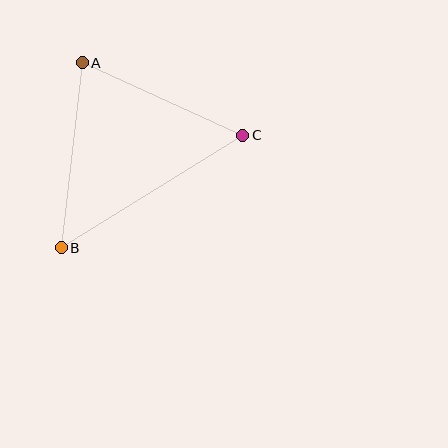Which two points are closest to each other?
Points A and C are closest to each other.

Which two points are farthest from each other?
Points B and C are farthest from each other.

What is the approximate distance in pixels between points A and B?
The distance between A and B is approximately 186 pixels.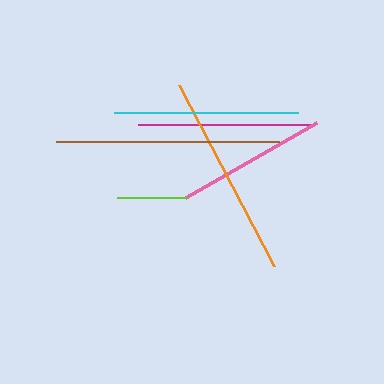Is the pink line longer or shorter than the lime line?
The pink line is longer than the lime line.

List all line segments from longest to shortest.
From longest to shortest: brown, orange, cyan, magenta, pink, lime.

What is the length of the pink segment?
The pink segment is approximately 151 pixels long.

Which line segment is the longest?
The brown line is the longest at approximately 223 pixels.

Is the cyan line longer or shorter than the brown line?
The brown line is longer than the cyan line.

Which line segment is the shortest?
The lime line is the shortest at approximately 70 pixels.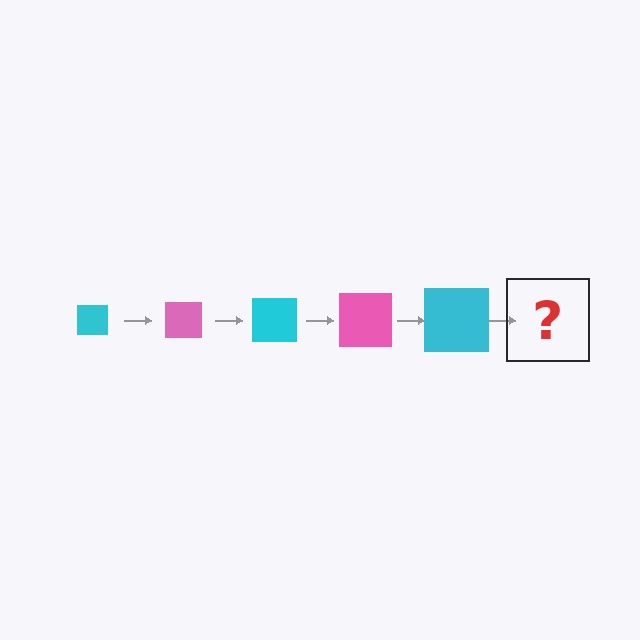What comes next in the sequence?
The next element should be a pink square, larger than the previous one.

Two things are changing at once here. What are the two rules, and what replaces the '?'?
The two rules are that the square grows larger each step and the color cycles through cyan and pink. The '?' should be a pink square, larger than the previous one.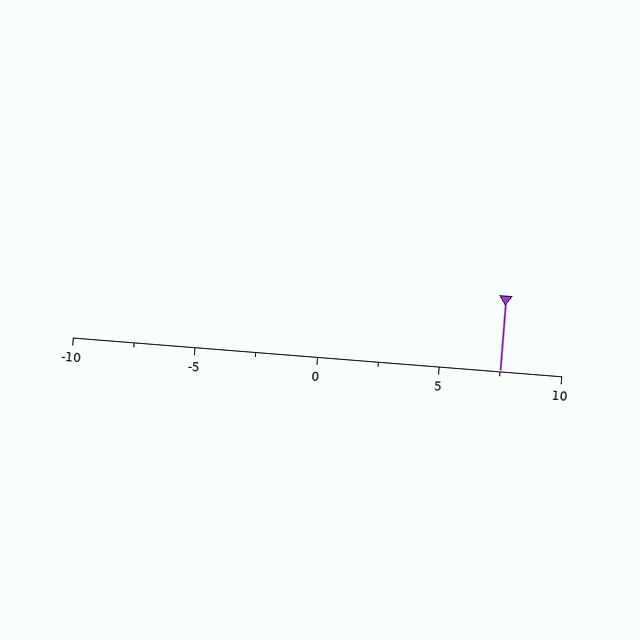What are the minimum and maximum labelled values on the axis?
The axis runs from -10 to 10.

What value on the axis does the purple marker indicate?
The marker indicates approximately 7.5.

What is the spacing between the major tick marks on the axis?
The major ticks are spaced 5 apart.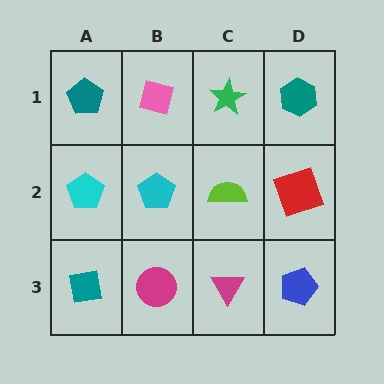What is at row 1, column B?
A pink square.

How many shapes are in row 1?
4 shapes.